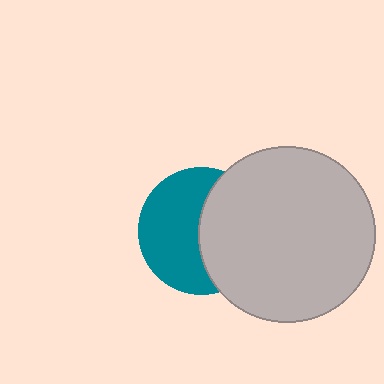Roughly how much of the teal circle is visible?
About half of it is visible (roughly 55%).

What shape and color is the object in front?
The object in front is a light gray circle.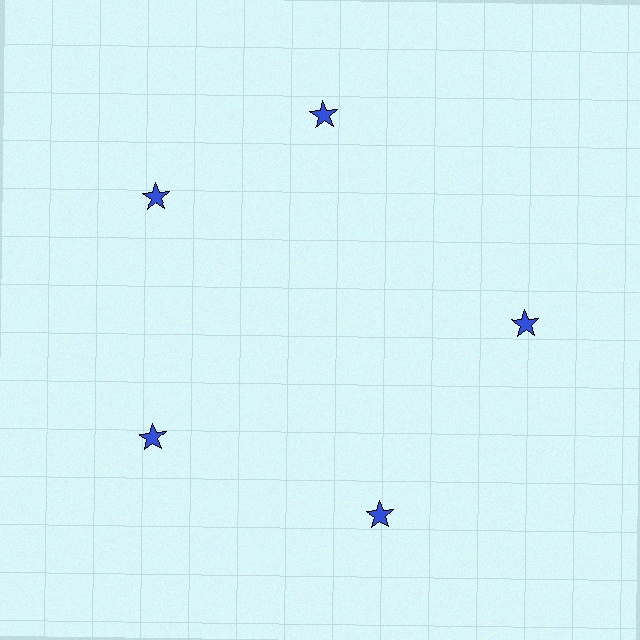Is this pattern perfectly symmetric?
No. The 5 blue stars are arranged in a ring, but one element near the 1 o'clock position is rotated out of alignment along the ring, breaking the 5-fold rotational symmetry.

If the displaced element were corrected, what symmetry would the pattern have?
It would have 5-fold rotational symmetry — the pattern would map onto itself every 72 degrees.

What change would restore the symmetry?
The symmetry would be restored by rotating it back into even spacing with its neighbors so that all 5 stars sit at equal angles and equal distance from the center.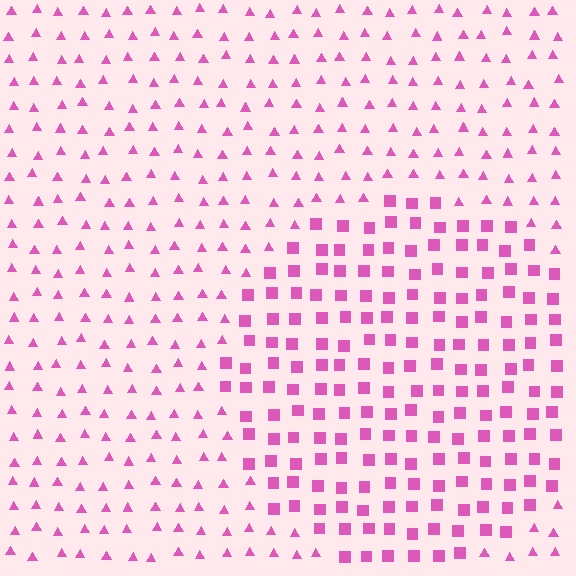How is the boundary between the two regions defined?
The boundary is defined by a change in element shape: squares inside vs. triangles outside. All elements share the same color and spacing.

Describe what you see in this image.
The image is filled with small pink elements arranged in a uniform grid. A circle-shaped region contains squares, while the surrounding area contains triangles. The boundary is defined purely by the change in element shape.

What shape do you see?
I see a circle.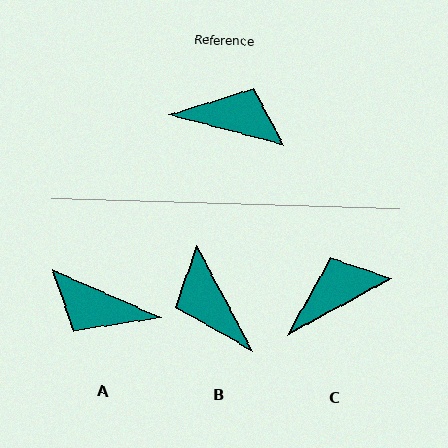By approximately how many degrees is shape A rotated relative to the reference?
Approximately 171 degrees counter-clockwise.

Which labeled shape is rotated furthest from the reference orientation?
A, about 171 degrees away.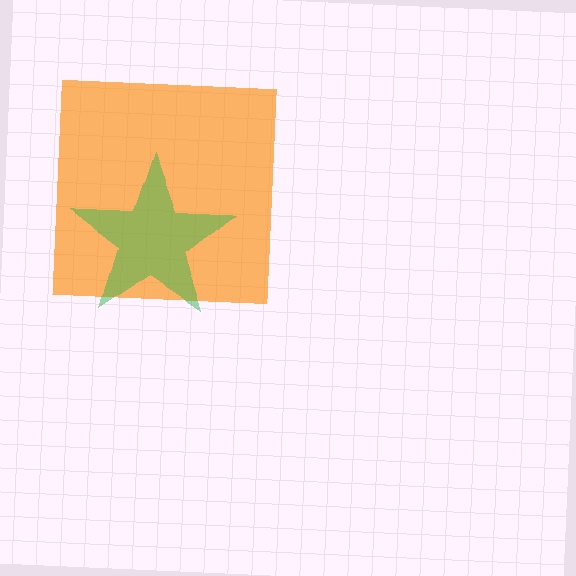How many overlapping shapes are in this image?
There are 2 overlapping shapes in the image.